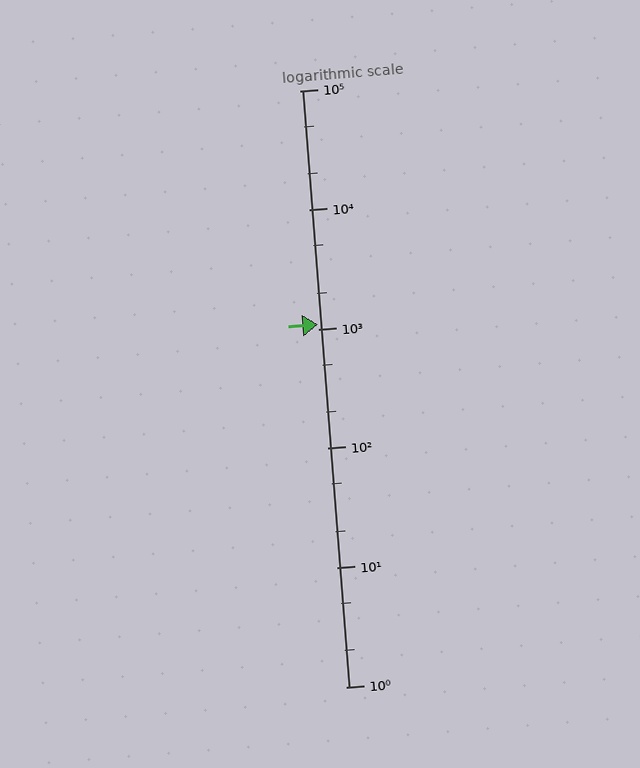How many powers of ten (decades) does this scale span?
The scale spans 5 decades, from 1 to 100000.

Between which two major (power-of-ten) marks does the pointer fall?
The pointer is between 1000 and 10000.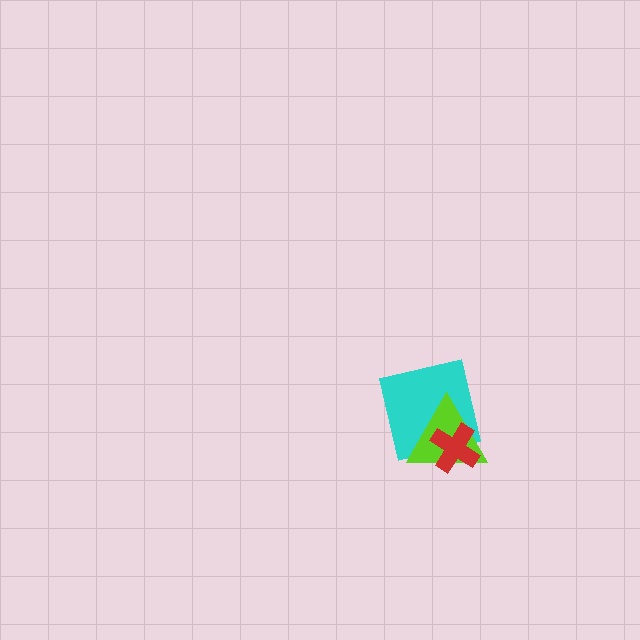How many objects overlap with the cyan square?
2 objects overlap with the cyan square.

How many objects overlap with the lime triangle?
2 objects overlap with the lime triangle.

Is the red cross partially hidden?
No, no other shape covers it.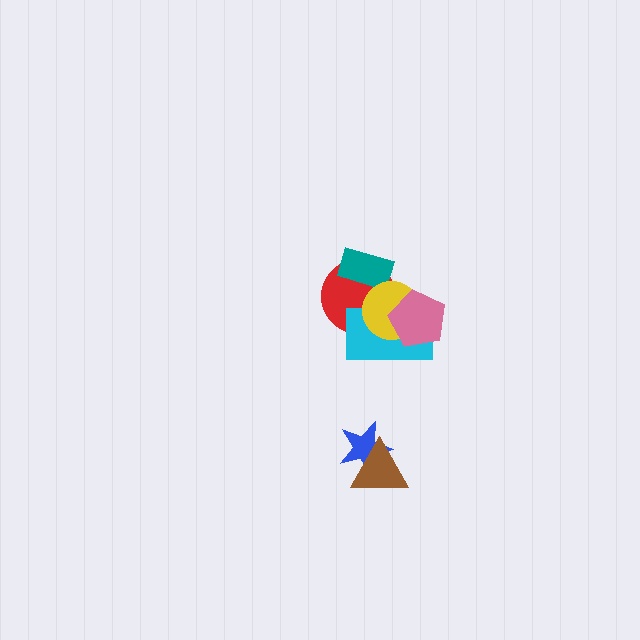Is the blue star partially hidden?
Yes, it is partially covered by another shape.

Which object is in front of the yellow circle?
The pink pentagon is in front of the yellow circle.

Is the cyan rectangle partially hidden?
Yes, it is partially covered by another shape.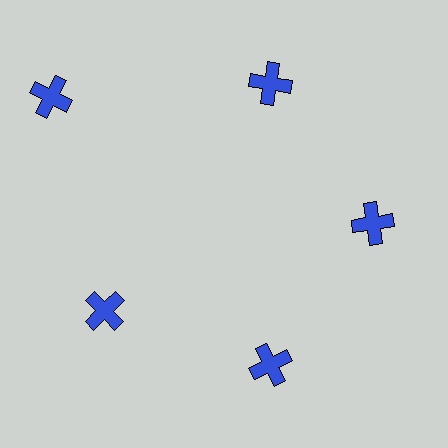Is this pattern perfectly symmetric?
No. The 5 blue crosses are arranged in a ring, but one element near the 10 o'clock position is pushed outward from the center, breaking the 5-fold rotational symmetry.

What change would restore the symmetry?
The symmetry would be restored by moving it inward, back onto the ring so that all 5 crosses sit at equal angles and equal distance from the center.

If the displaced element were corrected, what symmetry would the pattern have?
It would have 5-fold rotational symmetry — the pattern would map onto itself every 72 degrees.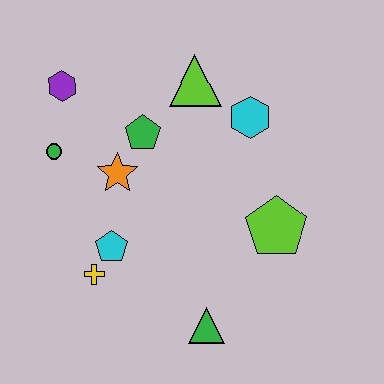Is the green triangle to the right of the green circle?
Yes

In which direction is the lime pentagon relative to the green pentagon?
The lime pentagon is to the right of the green pentagon.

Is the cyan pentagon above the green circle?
No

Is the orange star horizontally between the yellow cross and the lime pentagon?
Yes